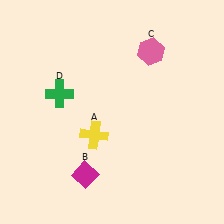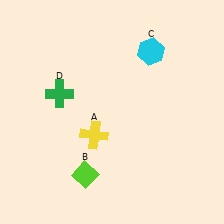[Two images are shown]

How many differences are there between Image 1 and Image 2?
There are 2 differences between the two images.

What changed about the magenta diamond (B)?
In Image 1, B is magenta. In Image 2, it changed to lime.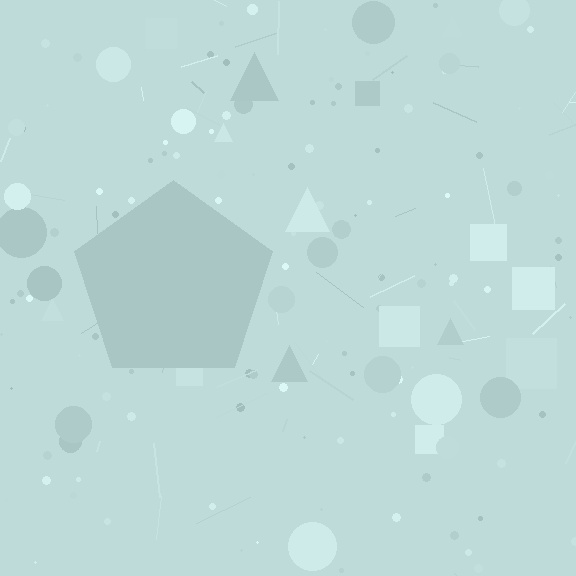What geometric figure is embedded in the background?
A pentagon is embedded in the background.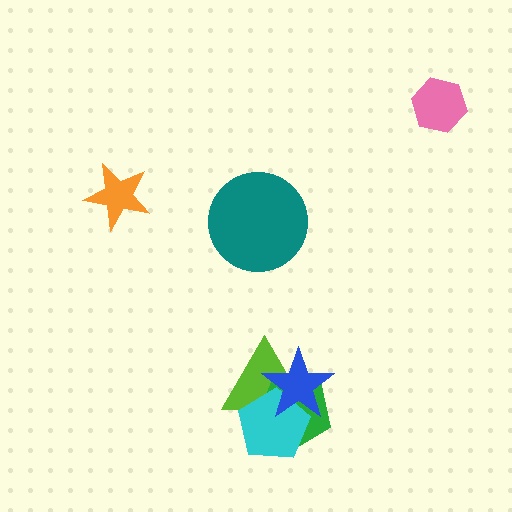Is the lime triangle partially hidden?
Yes, it is partially covered by another shape.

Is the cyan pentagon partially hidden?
Yes, it is partially covered by another shape.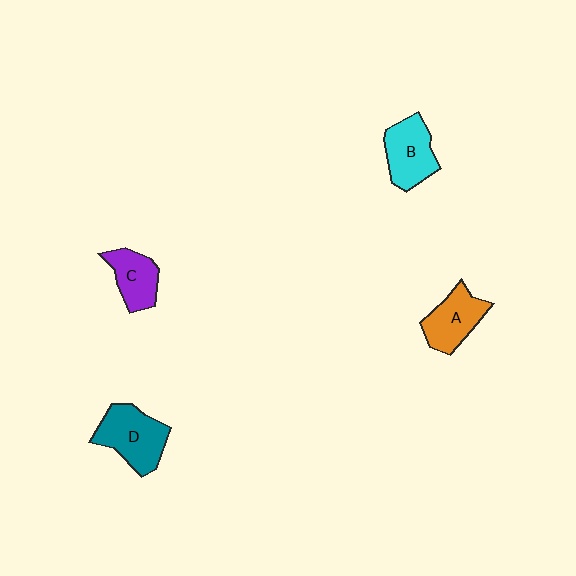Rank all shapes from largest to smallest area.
From largest to smallest: D (teal), B (cyan), A (orange), C (purple).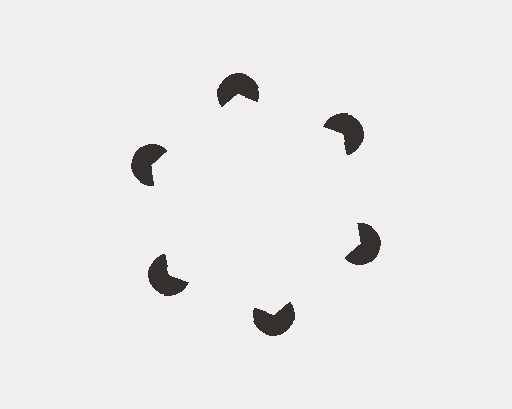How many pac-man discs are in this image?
There are 6 — one at each vertex of the illusory hexagon.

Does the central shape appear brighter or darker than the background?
It typically appears slightly brighter than the background, even though no actual brightness change is drawn.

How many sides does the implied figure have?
6 sides.